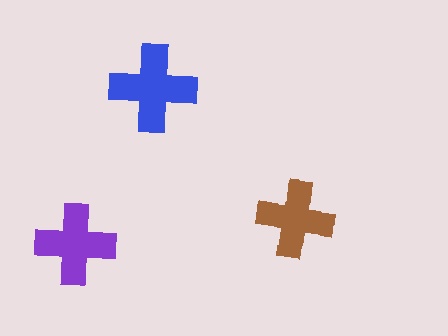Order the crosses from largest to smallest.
the blue one, the purple one, the brown one.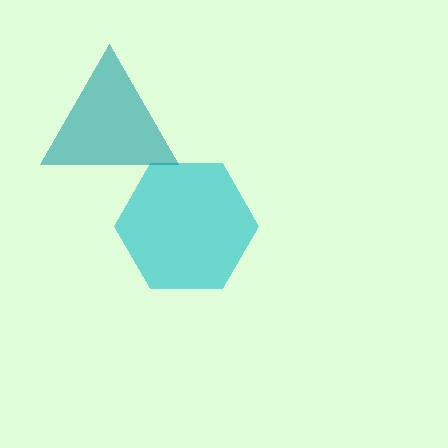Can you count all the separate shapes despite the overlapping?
Yes, there are 2 separate shapes.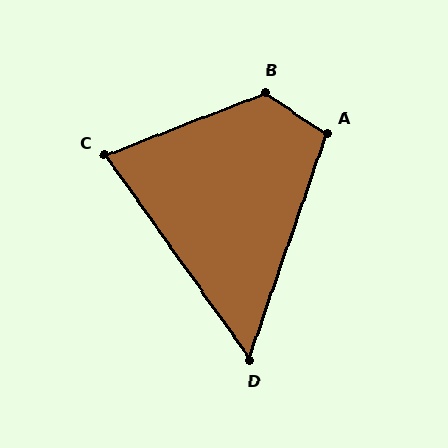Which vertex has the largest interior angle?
B, at approximately 126 degrees.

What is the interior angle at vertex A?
Approximately 104 degrees (obtuse).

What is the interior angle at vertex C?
Approximately 76 degrees (acute).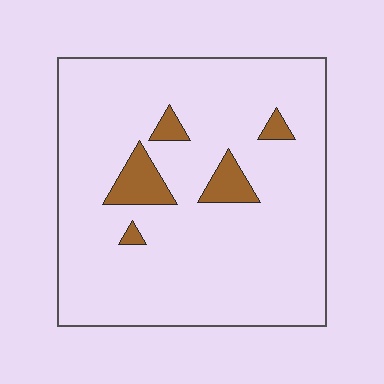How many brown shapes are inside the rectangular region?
5.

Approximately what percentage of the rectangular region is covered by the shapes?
Approximately 10%.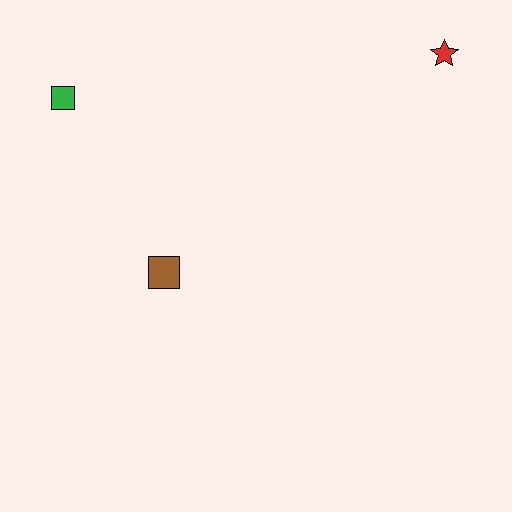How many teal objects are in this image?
There are no teal objects.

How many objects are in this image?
There are 3 objects.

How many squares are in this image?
There are 2 squares.